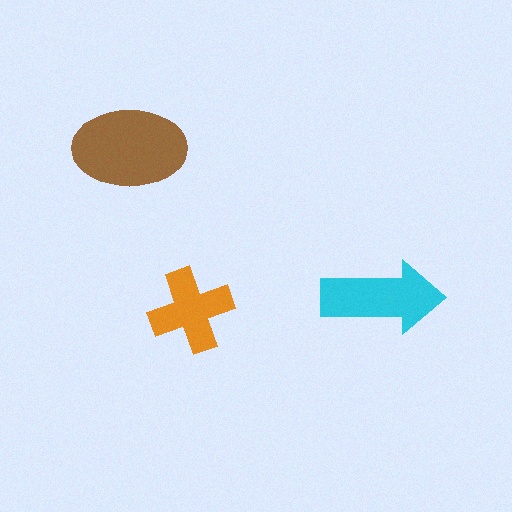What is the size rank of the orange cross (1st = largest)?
3rd.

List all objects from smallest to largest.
The orange cross, the cyan arrow, the brown ellipse.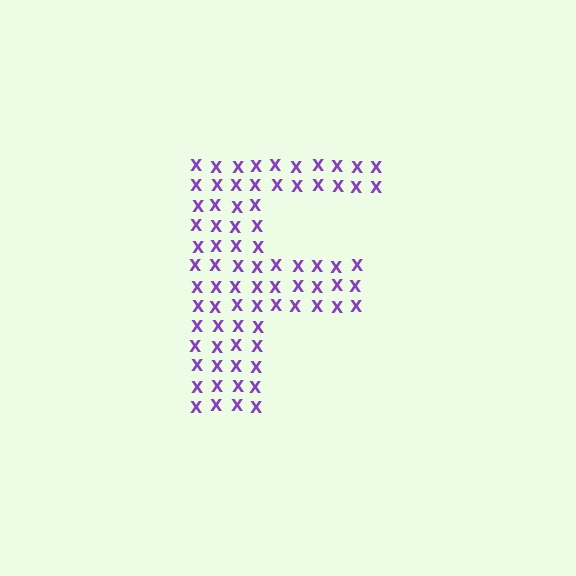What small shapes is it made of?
It is made of small letter X's.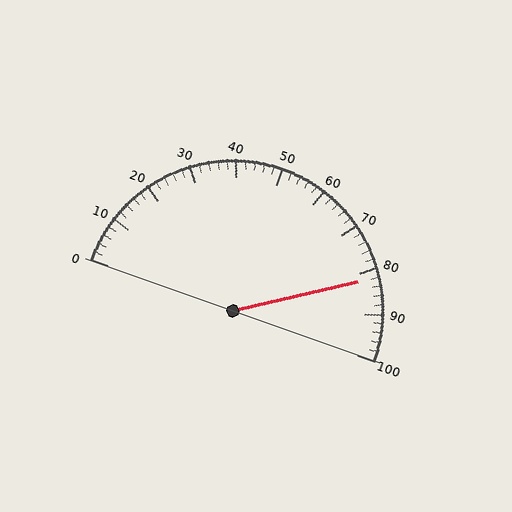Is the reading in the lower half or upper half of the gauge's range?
The reading is in the upper half of the range (0 to 100).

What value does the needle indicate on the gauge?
The needle indicates approximately 82.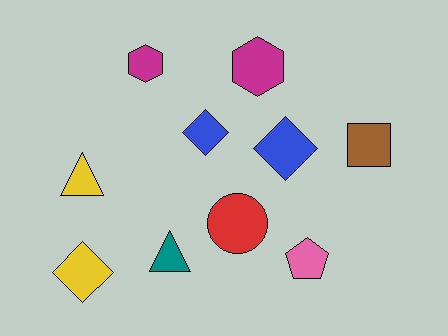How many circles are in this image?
There is 1 circle.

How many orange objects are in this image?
There are no orange objects.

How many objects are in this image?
There are 10 objects.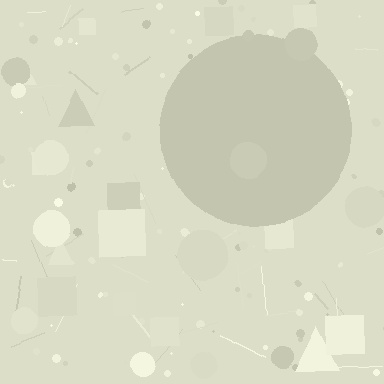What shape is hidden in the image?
A circle is hidden in the image.